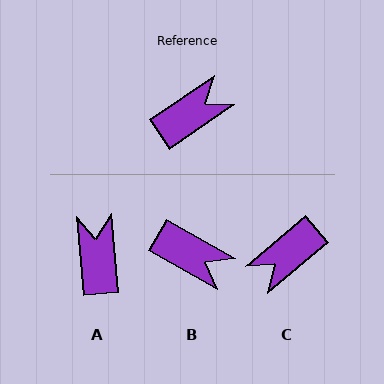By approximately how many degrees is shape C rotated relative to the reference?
Approximately 174 degrees clockwise.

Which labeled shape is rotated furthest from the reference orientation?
C, about 174 degrees away.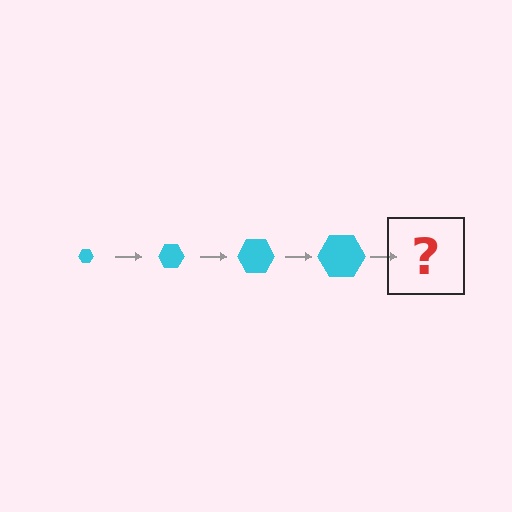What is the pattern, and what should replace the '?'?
The pattern is that the hexagon gets progressively larger each step. The '?' should be a cyan hexagon, larger than the previous one.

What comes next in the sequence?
The next element should be a cyan hexagon, larger than the previous one.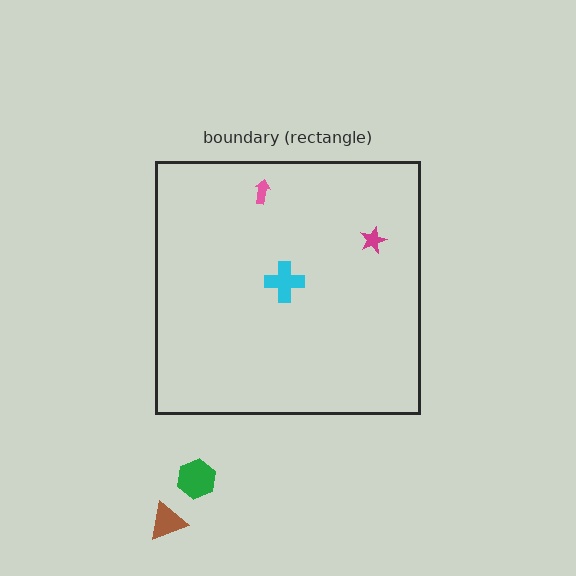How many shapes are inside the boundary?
3 inside, 2 outside.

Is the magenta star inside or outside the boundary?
Inside.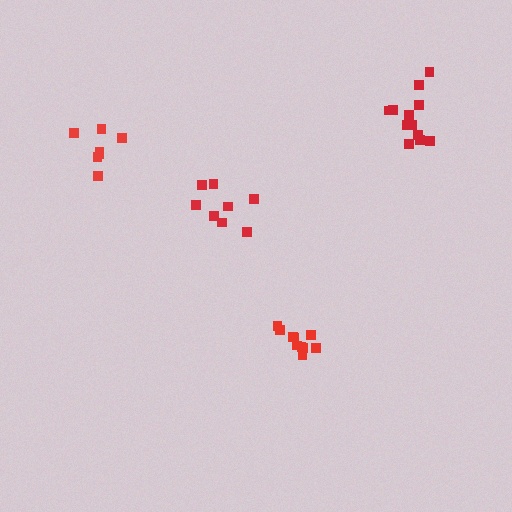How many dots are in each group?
Group 1: 8 dots, Group 2: 10 dots, Group 3: 12 dots, Group 4: 7 dots (37 total).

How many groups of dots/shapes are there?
There are 4 groups.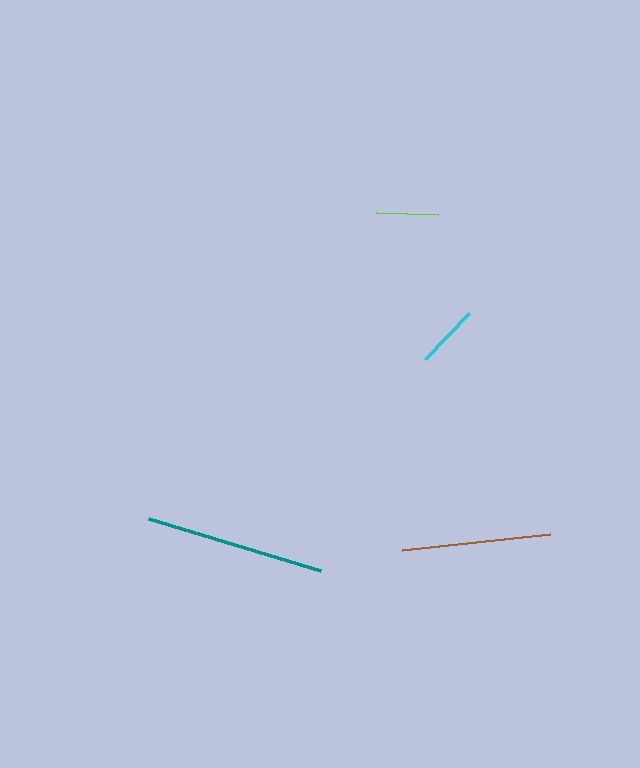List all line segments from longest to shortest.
From longest to shortest: teal, brown, cyan, lime.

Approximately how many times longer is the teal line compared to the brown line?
The teal line is approximately 1.2 times the length of the brown line.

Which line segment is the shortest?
The lime line is the shortest at approximately 62 pixels.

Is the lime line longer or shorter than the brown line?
The brown line is longer than the lime line.